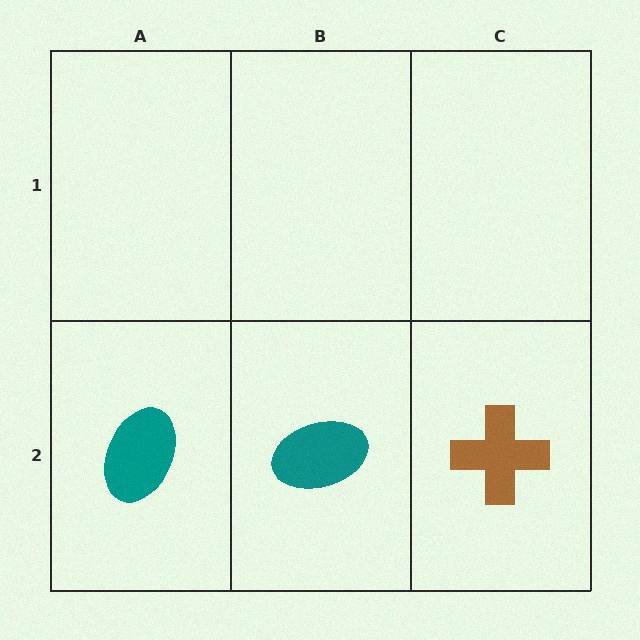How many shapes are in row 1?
0 shapes.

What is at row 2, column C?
A brown cross.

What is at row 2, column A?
A teal ellipse.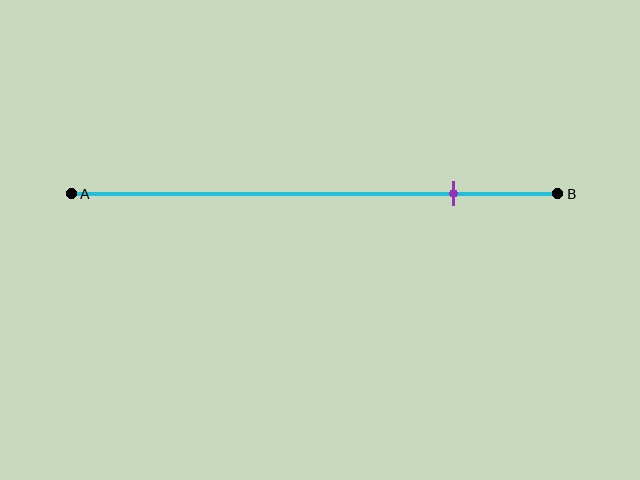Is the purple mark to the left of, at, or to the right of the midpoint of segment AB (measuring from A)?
The purple mark is to the right of the midpoint of segment AB.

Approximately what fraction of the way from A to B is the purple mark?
The purple mark is approximately 80% of the way from A to B.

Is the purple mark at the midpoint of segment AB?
No, the mark is at about 80% from A, not at the 50% midpoint.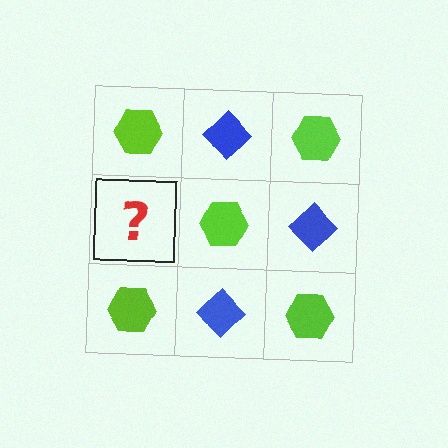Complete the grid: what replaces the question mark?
The question mark should be replaced with a blue diamond.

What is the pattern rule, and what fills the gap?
The rule is that it alternates lime hexagon and blue diamond in a checkerboard pattern. The gap should be filled with a blue diamond.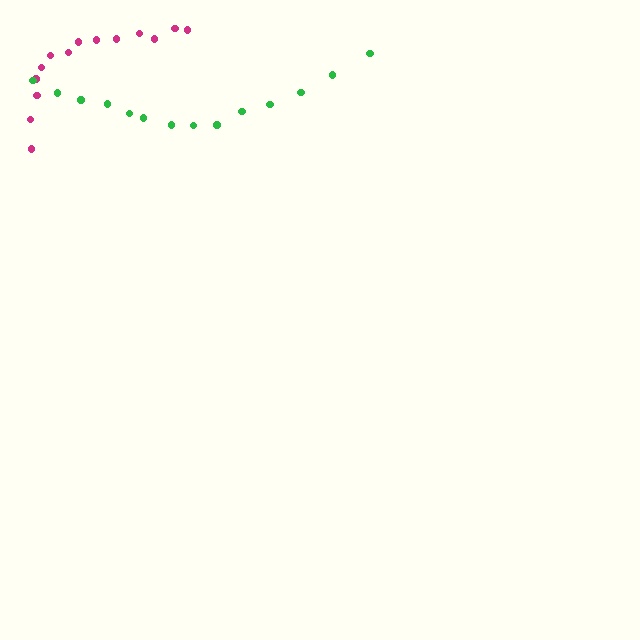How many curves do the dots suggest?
There are 2 distinct paths.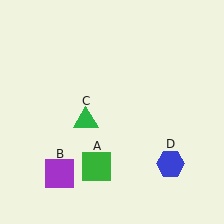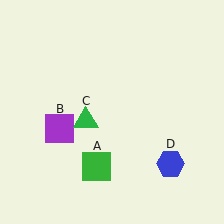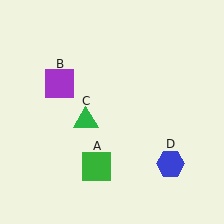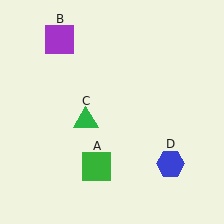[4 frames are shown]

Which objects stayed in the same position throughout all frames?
Green square (object A) and green triangle (object C) and blue hexagon (object D) remained stationary.